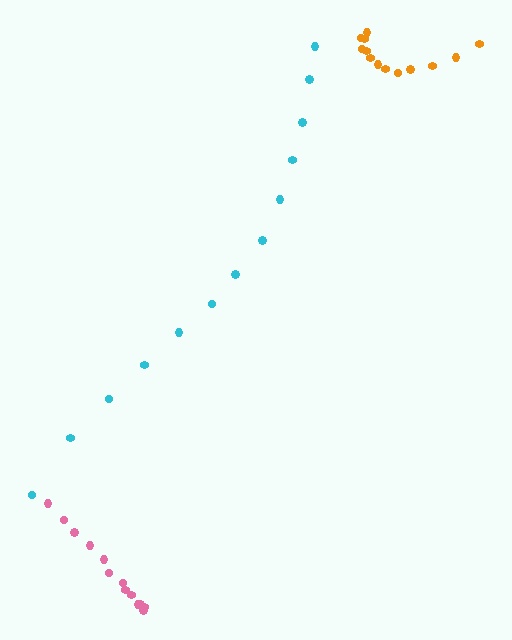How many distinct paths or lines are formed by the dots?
There are 3 distinct paths.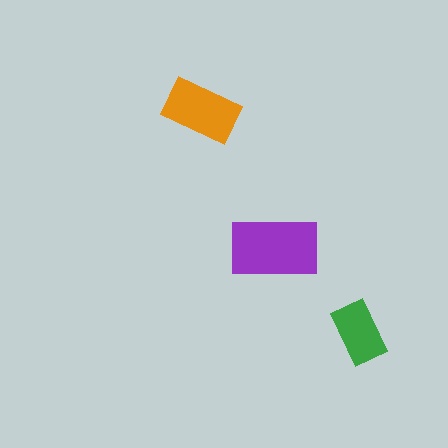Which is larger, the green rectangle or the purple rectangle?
The purple one.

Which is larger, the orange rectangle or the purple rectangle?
The purple one.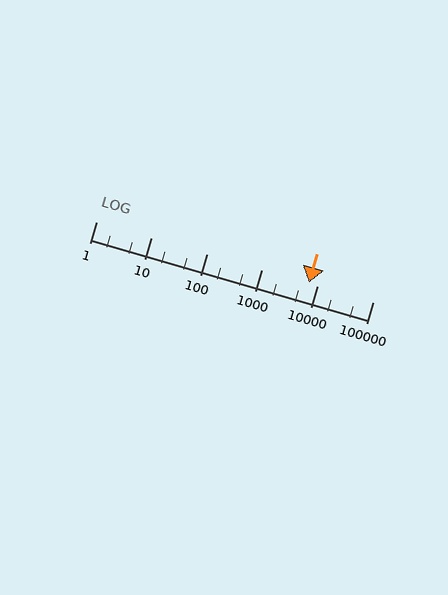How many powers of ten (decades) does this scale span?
The scale spans 5 decades, from 1 to 100000.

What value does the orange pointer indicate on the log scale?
The pointer indicates approximately 7100.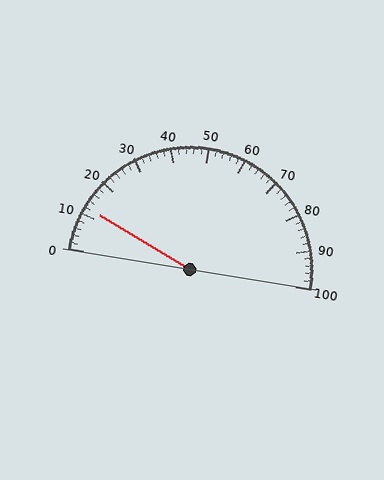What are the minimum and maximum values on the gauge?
The gauge ranges from 0 to 100.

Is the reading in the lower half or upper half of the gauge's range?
The reading is in the lower half of the range (0 to 100).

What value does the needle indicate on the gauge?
The needle indicates approximately 12.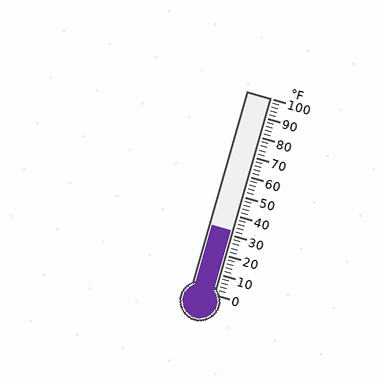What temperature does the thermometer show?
The thermometer shows approximately 32°F.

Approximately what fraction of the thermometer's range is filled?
The thermometer is filled to approximately 30% of its range.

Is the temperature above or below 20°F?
The temperature is above 20°F.